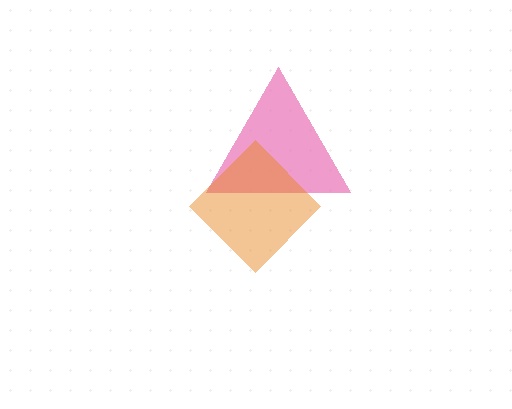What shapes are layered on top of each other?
The layered shapes are: a pink triangle, an orange diamond.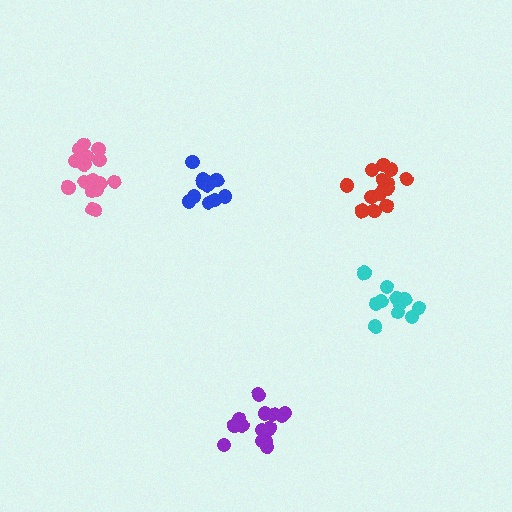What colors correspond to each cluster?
The clusters are colored: pink, cyan, blue, red, purple.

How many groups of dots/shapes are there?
There are 5 groups.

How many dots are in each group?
Group 1: 17 dots, Group 2: 11 dots, Group 3: 12 dots, Group 4: 14 dots, Group 5: 14 dots (68 total).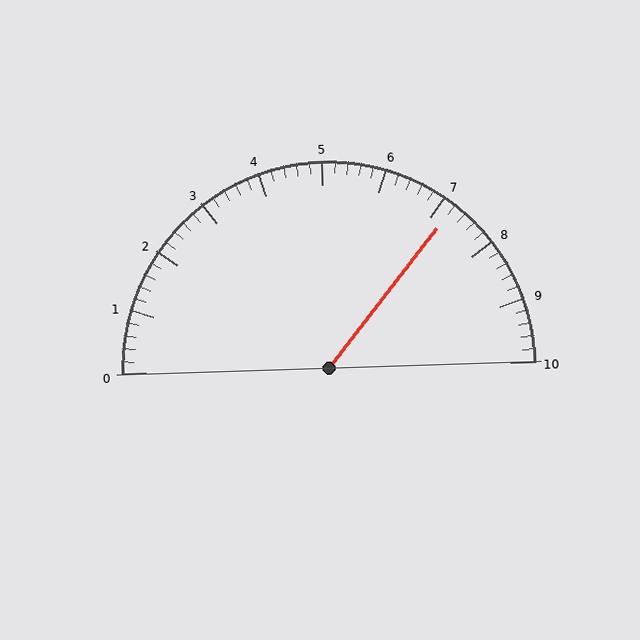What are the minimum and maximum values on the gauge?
The gauge ranges from 0 to 10.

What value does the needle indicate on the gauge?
The needle indicates approximately 7.2.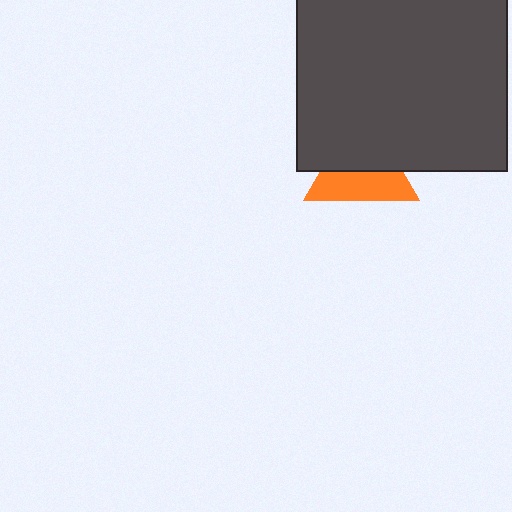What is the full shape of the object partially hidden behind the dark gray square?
The partially hidden object is an orange triangle.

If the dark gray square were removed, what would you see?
You would see the complete orange triangle.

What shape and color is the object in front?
The object in front is a dark gray square.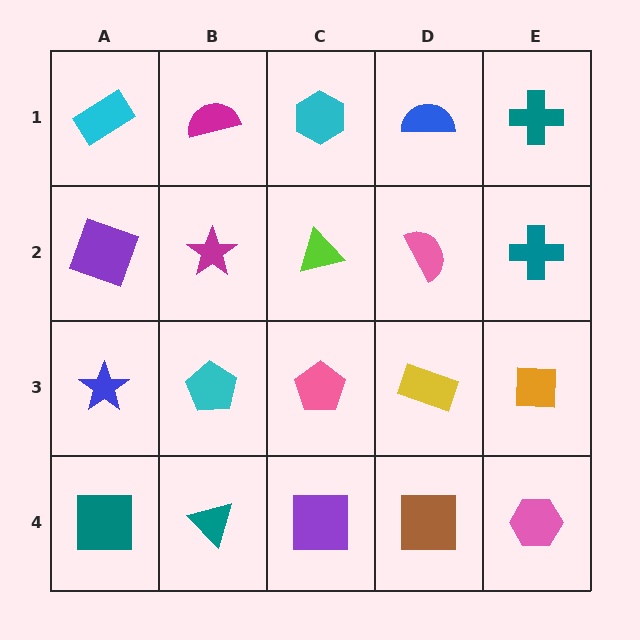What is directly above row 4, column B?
A cyan pentagon.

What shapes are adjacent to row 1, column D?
A pink semicircle (row 2, column D), a cyan hexagon (row 1, column C), a teal cross (row 1, column E).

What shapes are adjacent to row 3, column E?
A teal cross (row 2, column E), a pink hexagon (row 4, column E), a yellow rectangle (row 3, column D).